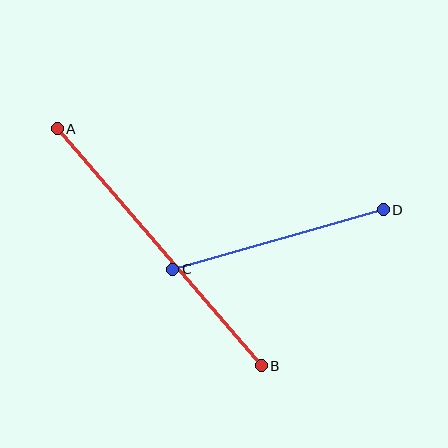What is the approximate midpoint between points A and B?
The midpoint is at approximately (159, 247) pixels.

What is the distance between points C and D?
The distance is approximately 219 pixels.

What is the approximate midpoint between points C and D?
The midpoint is at approximately (278, 240) pixels.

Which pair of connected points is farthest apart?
Points A and B are farthest apart.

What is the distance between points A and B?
The distance is approximately 313 pixels.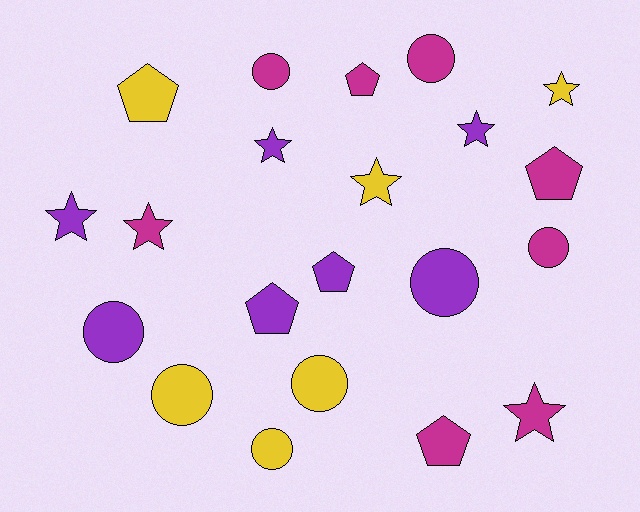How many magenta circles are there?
There are 3 magenta circles.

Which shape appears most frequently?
Circle, with 8 objects.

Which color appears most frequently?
Magenta, with 8 objects.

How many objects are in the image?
There are 21 objects.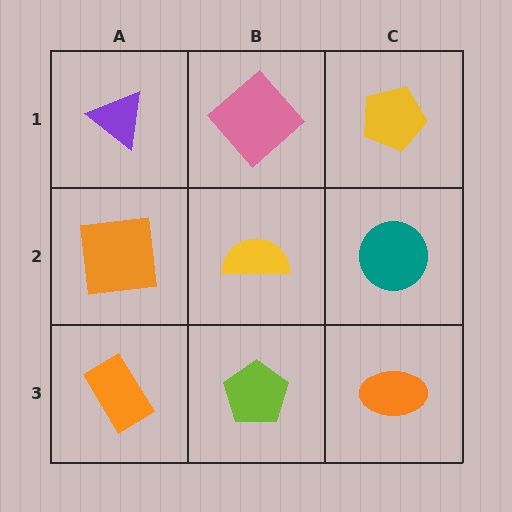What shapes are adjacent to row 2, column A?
A purple triangle (row 1, column A), an orange rectangle (row 3, column A), a yellow semicircle (row 2, column B).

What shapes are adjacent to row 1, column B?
A yellow semicircle (row 2, column B), a purple triangle (row 1, column A), a yellow pentagon (row 1, column C).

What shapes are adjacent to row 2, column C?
A yellow pentagon (row 1, column C), an orange ellipse (row 3, column C), a yellow semicircle (row 2, column B).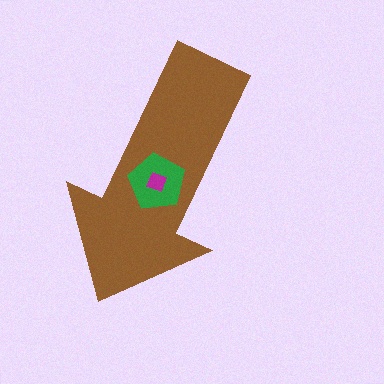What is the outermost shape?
The brown arrow.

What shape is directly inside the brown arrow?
The green pentagon.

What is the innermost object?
The magenta square.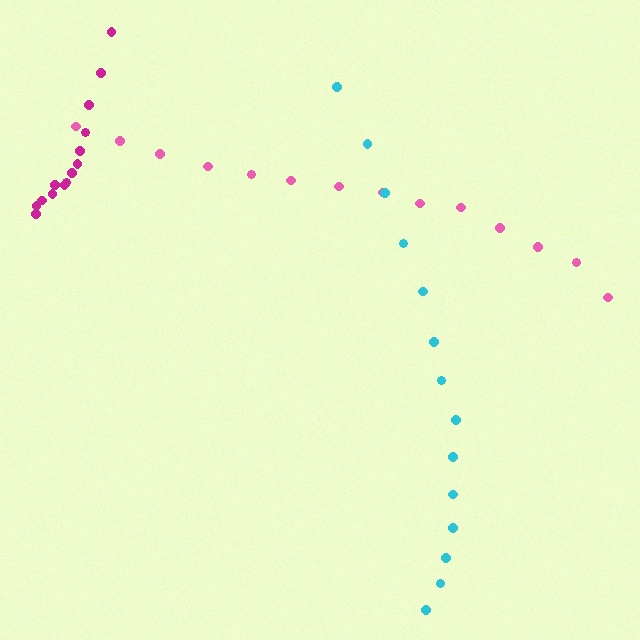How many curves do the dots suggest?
There are 3 distinct paths.